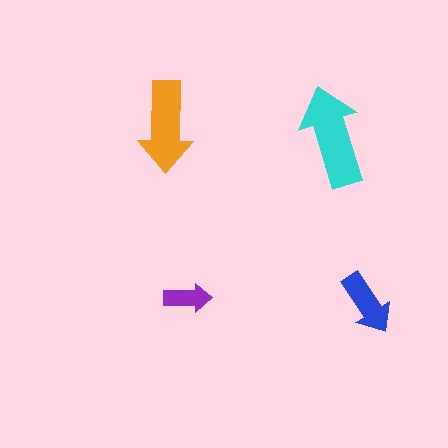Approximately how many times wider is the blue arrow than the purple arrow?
About 1.5 times wider.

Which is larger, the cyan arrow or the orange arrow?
The cyan one.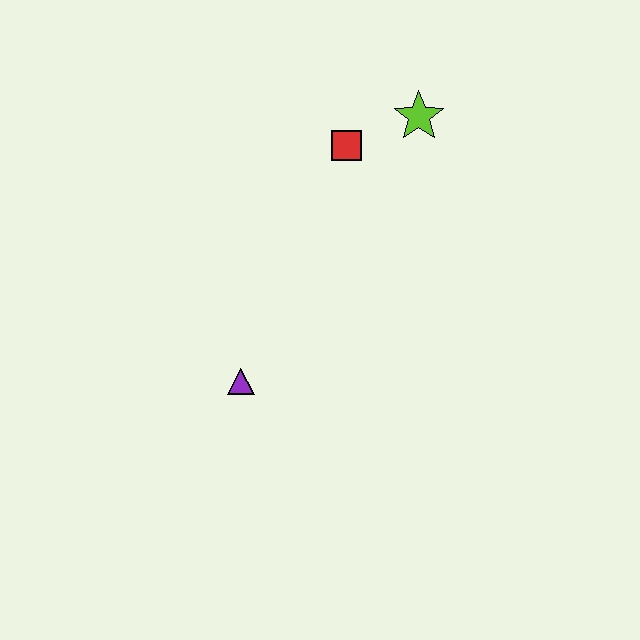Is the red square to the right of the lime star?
No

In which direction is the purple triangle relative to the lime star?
The purple triangle is below the lime star.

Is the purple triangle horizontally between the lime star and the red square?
No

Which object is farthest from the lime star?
The purple triangle is farthest from the lime star.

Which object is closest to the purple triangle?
The red square is closest to the purple triangle.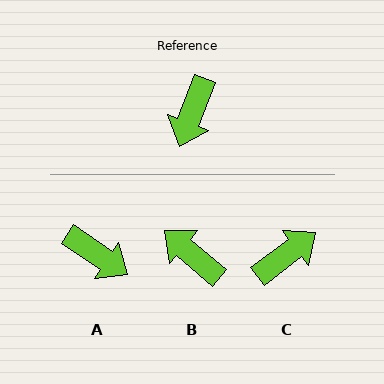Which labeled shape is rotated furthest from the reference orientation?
C, about 148 degrees away.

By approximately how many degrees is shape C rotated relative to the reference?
Approximately 148 degrees counter-clockwise.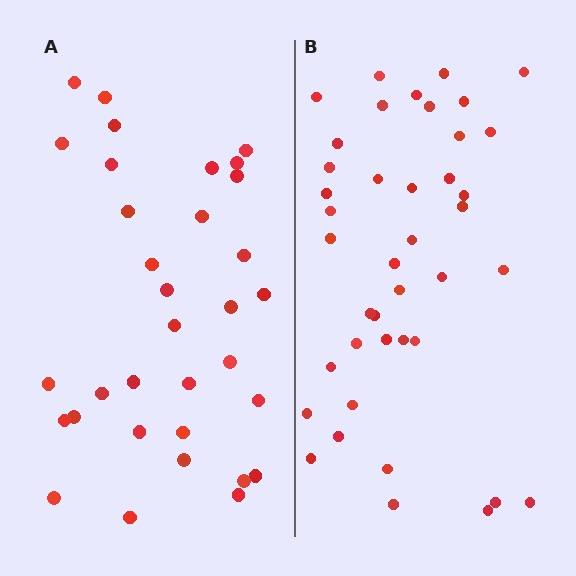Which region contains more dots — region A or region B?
Region B (the right region) has more dots.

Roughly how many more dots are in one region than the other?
Region B has roughly 8 or so more dots than region A.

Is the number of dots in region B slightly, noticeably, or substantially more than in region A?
Region B has only slightly more — the two regions are fairly close. The ratio is roughly 1.2 to 1.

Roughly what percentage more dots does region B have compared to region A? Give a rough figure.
About 25% more.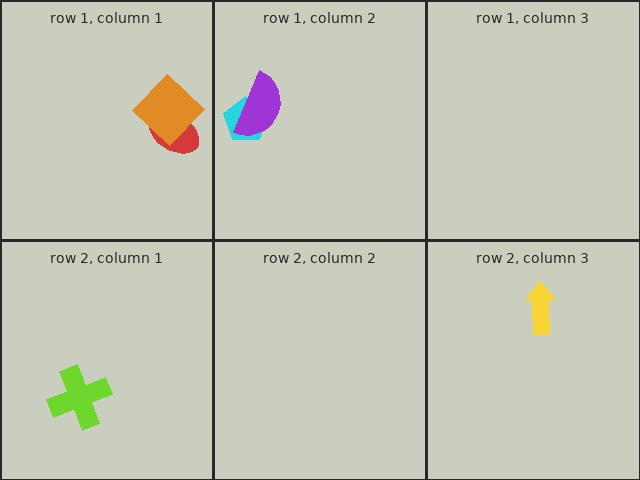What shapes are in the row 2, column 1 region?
The lime cross.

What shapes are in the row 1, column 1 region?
The red ellipse, the orange diamond.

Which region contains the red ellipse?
The row 1, column 1 region.